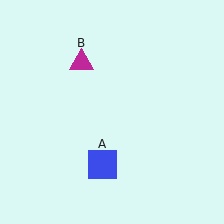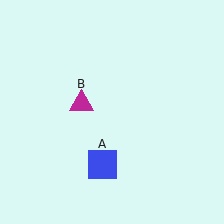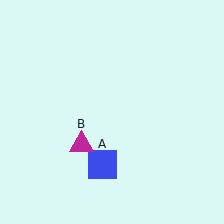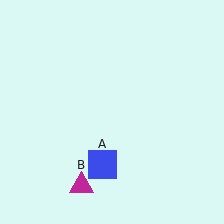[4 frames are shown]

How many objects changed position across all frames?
1 object changed position: magenta triangle (object B).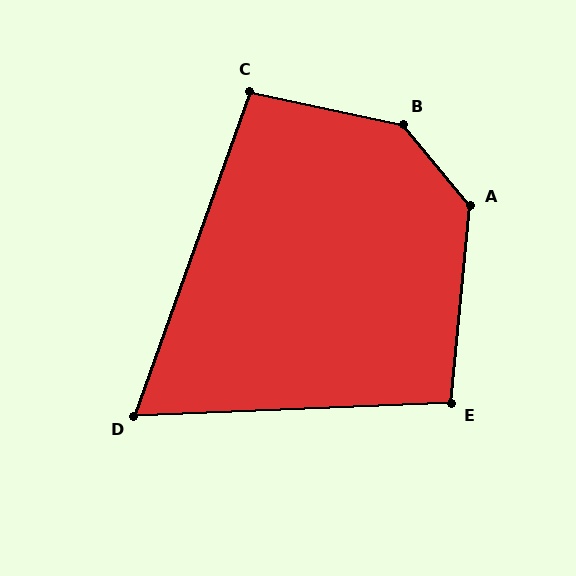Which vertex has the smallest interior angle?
D, at approximately 68 degrees.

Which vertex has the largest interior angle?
B, at approximately 142 degrees.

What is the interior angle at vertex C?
Approximately 97 degrees (obtuse).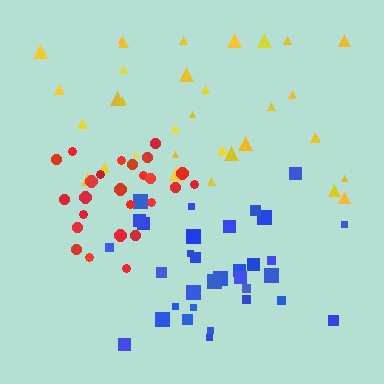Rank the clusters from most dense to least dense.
red, blue, yellow.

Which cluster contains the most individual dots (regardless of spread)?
Blue (33).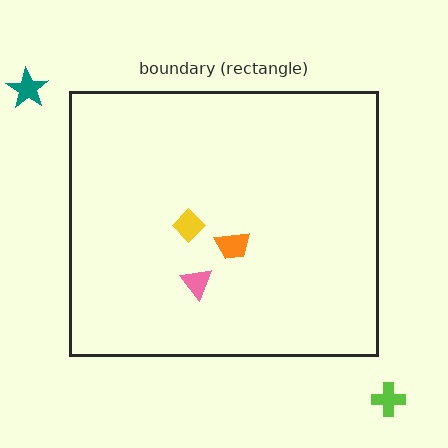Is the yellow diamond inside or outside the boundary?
Inside.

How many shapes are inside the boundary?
3 inside, 2 outside.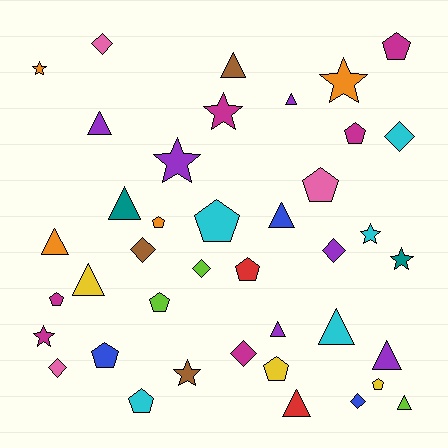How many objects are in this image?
There are 40 objects.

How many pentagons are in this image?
There are 12 pentagons.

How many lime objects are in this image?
There are 3 lime objects.